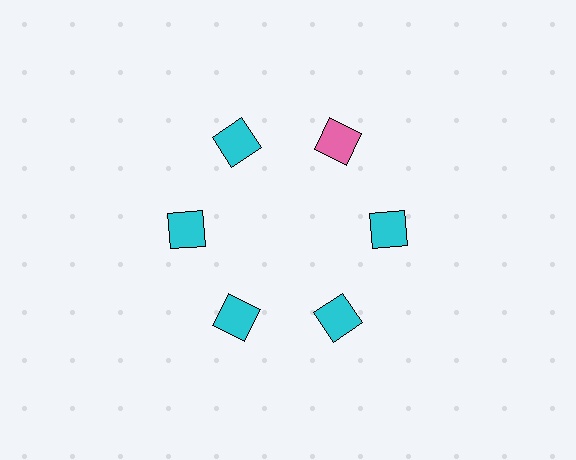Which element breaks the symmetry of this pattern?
The pink square at roughly the 1 o'clock position breaks the symmetry. All other shapes are cyan squares.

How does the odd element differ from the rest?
It has a different color: pink instead of cyan.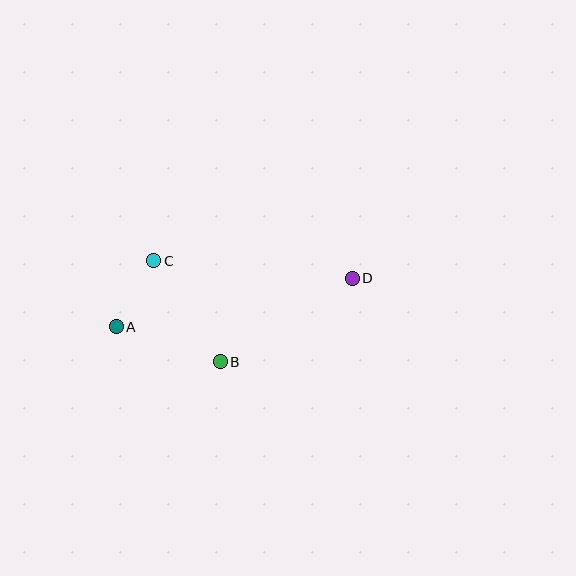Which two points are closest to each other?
Points A and C are closest to each other.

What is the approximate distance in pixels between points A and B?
The distance between A and B is approximately 110 pixels.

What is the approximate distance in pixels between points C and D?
The distance between C and D is approximately 199 pixels.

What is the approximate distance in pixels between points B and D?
The distance between B and D is approximately 156 pixels.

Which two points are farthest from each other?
Points A and D are farthest from each other.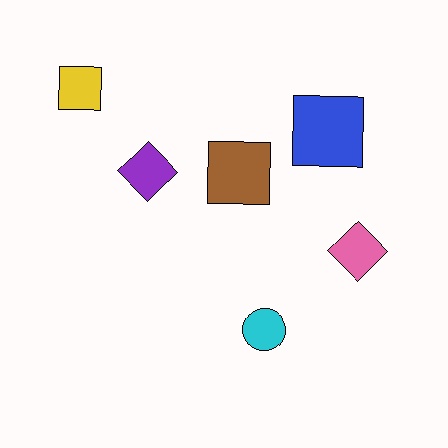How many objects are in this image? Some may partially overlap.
There are 6 objects.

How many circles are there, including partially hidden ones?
There is 1 circle.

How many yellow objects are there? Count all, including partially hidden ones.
There is 1 yellow object.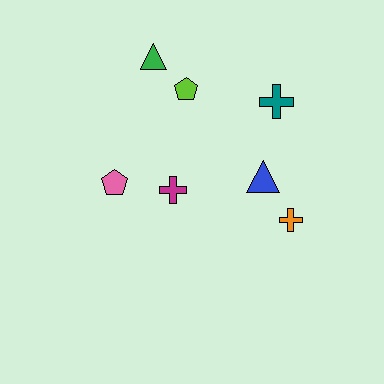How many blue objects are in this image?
There is 1 blue object.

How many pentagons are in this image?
There are 2 pentagons.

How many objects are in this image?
There are 7 objects.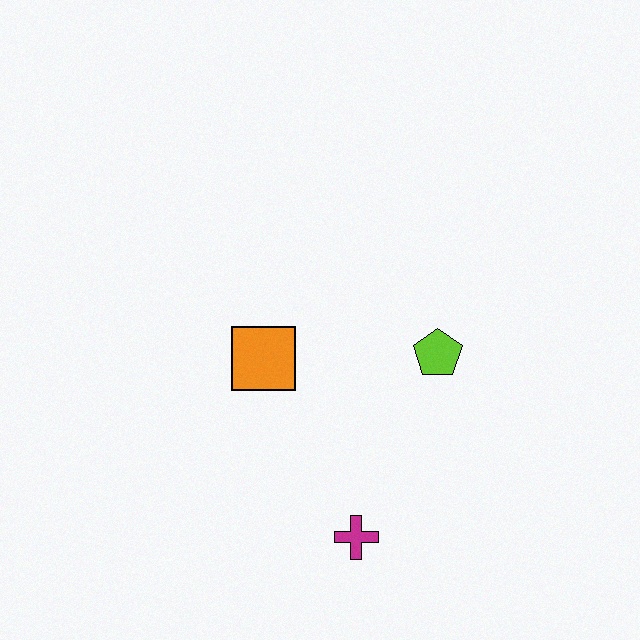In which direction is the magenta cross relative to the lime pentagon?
The magenta cross is below the lime pentagon.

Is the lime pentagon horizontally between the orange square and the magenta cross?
No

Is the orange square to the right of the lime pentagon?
No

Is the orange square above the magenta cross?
Yes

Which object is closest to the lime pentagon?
The orange square is closest to the lime pentagon.